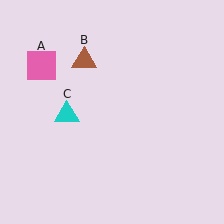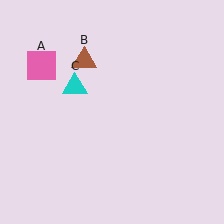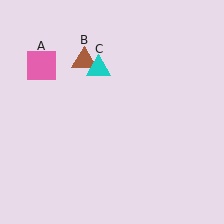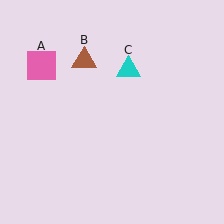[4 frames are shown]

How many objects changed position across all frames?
1 object changed position: cyan triangle (object C).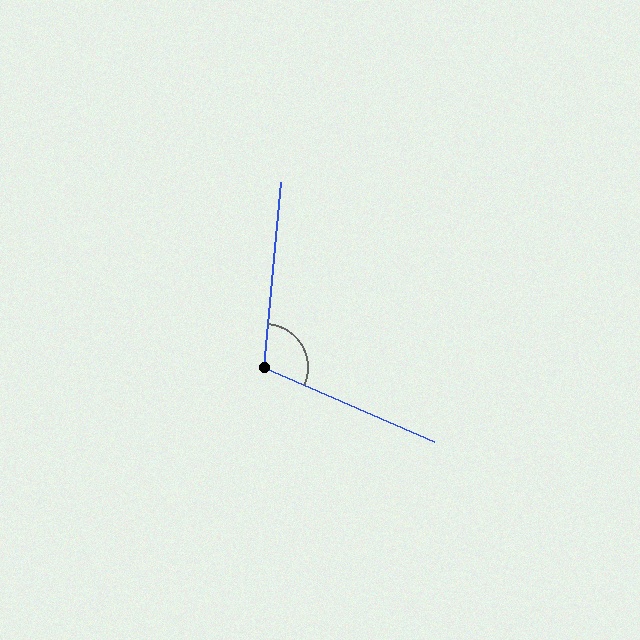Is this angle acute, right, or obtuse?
It is obtuse.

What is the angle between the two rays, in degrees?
Approximately 108 degrees.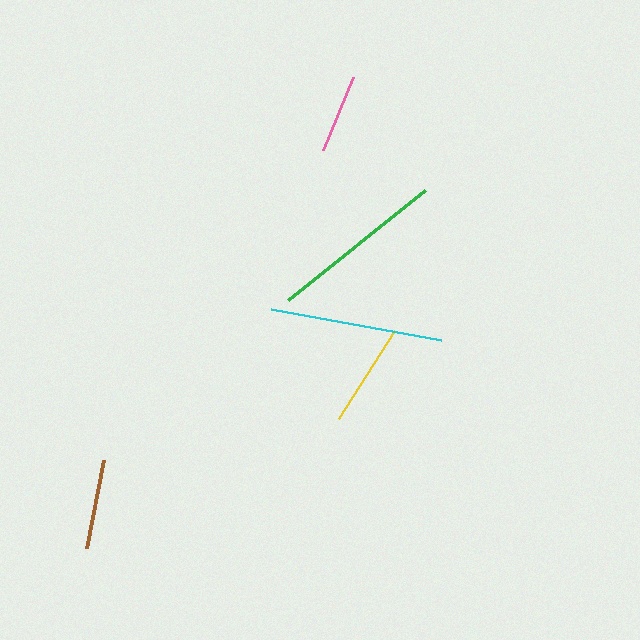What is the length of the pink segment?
The pink segment is approximately 79 pixels long.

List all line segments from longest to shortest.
From longest to shortest: green, cyan, yellow, brown, pink.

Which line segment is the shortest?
The pink line is the shortest at approximately 79 pixels.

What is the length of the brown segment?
The brown segment is approximately 89 pixels long.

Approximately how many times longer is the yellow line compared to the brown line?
The yellow line is approximately 1.2 times the length of the brown line.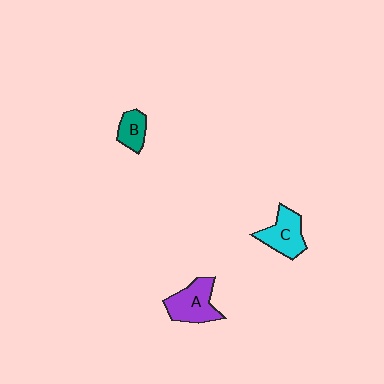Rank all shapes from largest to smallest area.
From largest to smallest: A (purple), C (cyan), B (teal).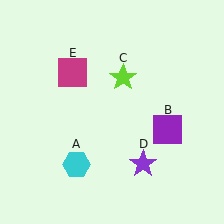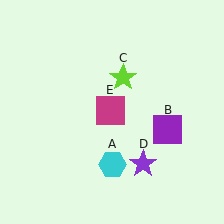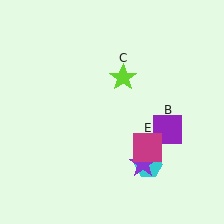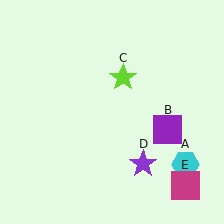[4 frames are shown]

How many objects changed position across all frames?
2 objects changed position: cyan hexagon (object A), magenta square (object E).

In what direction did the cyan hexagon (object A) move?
The cyan hexagon (object A) moved right.